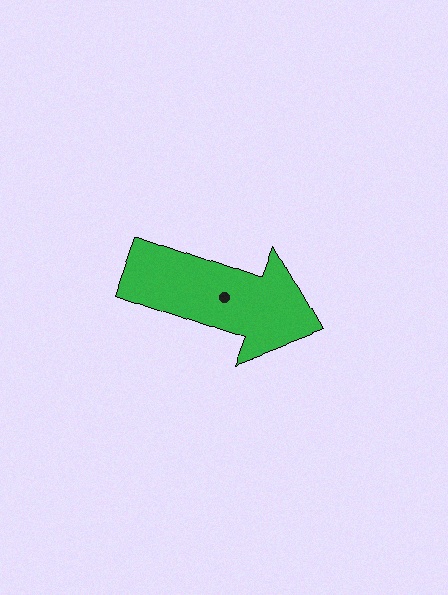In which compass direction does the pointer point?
East.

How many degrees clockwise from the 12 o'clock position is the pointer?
Approximately 109 degrees.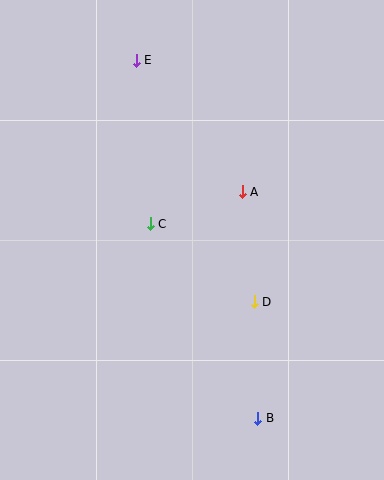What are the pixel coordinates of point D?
Point D is at (254, 302).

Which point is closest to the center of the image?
Point C at (150, 224) is closest to the center.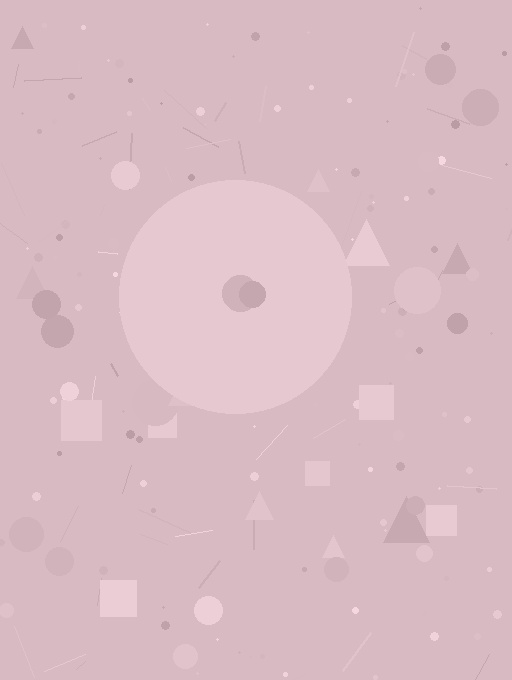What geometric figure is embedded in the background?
A circle is embedded in the background.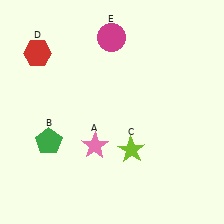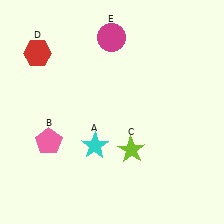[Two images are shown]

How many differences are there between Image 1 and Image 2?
There are 2 differences between the two images.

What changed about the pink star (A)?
In Image 1, A is pink. In Image 2, it changed to cyan.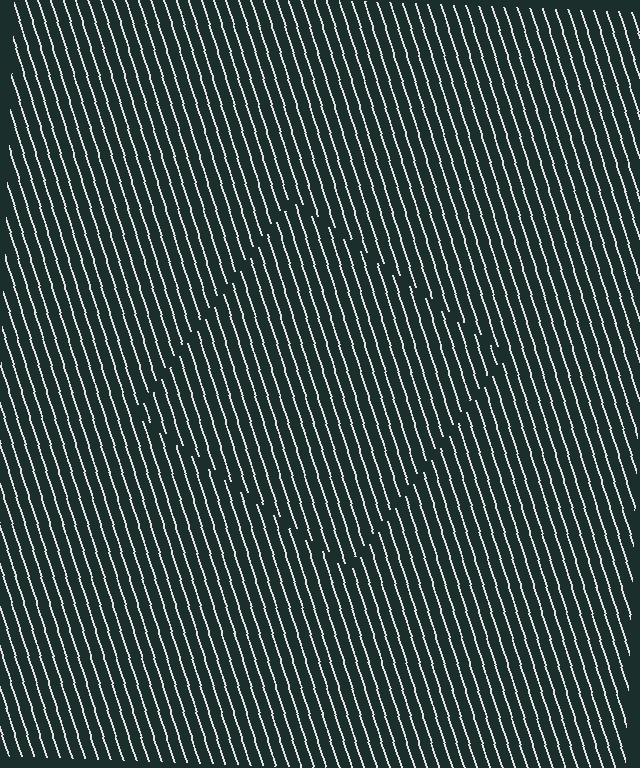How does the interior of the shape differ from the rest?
The interior of the shape contains the same grating, shifted by half a period — the contour is defined by the phase discontinuity where line-ends from the inner and outer gratings abut.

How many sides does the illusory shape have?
4 sides — the line-ends trace a square.